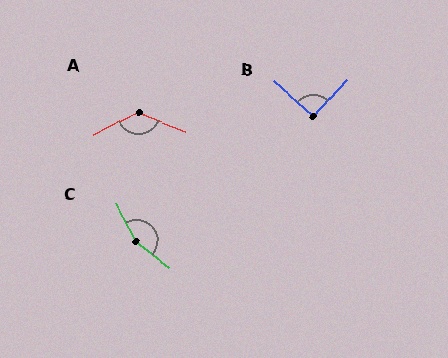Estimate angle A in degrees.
Approximately 132 degrees.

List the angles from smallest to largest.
B (91°), A (132°), C (154°).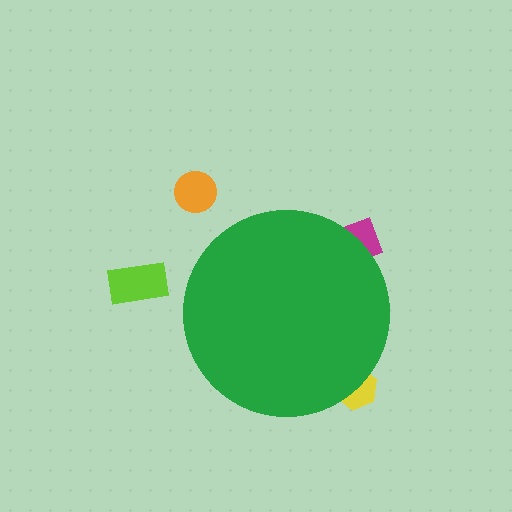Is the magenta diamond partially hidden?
Yes, the magenta diamond is partially hidden behind the green circle.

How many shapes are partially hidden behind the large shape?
2 shapes are partially hidden.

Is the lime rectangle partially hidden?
No, the lime rectangle is fully visible.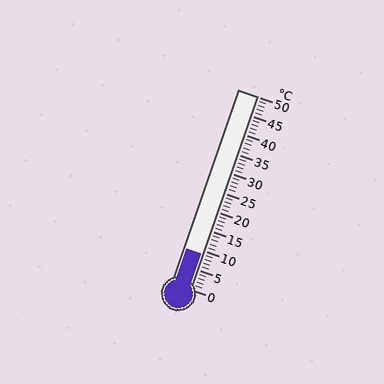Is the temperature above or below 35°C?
The temperature is below 35°C.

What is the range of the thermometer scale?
The thermometer scale ranges from 0°C to 50°C.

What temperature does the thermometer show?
The thermometer shows approximately 9°C.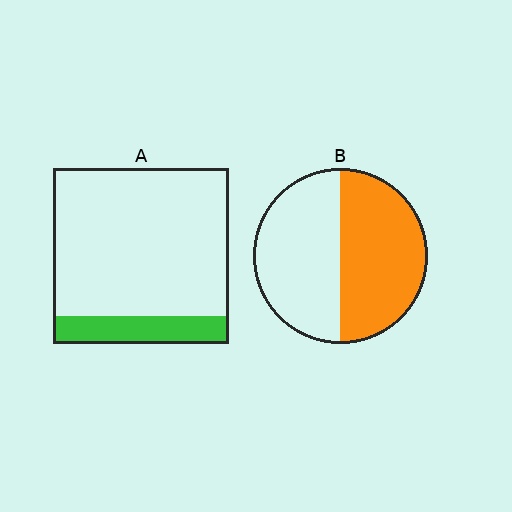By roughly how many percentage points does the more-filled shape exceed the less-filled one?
By roughly 35 percentage points (B over A).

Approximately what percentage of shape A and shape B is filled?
A is approximately 15% and B is approximately 50%.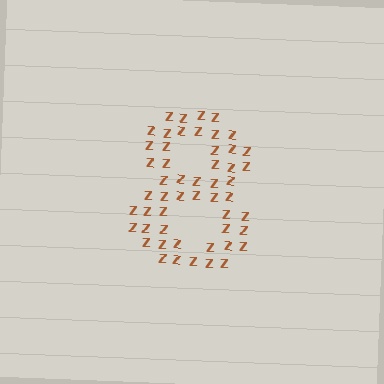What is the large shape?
The large shape is the digit 8.